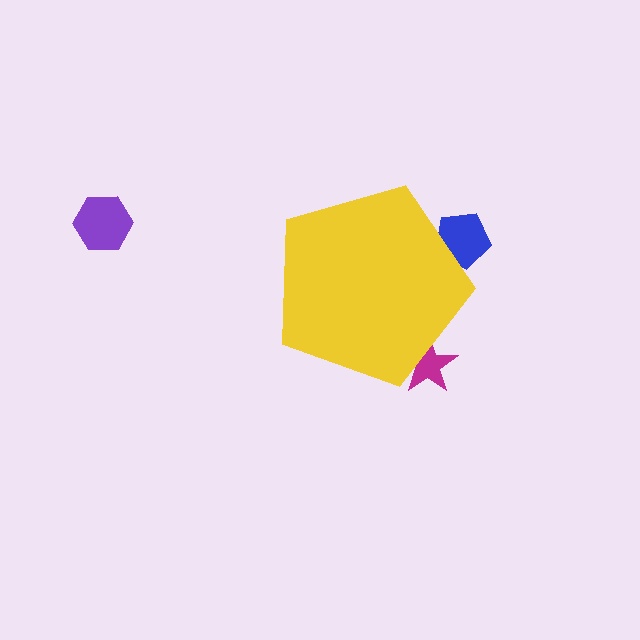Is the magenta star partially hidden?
Yes, the magenta star is partially hidden behind the yellow pentagon.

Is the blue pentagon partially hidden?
Yes, the blue pentagon is partially hidden behind the yellow pentagon.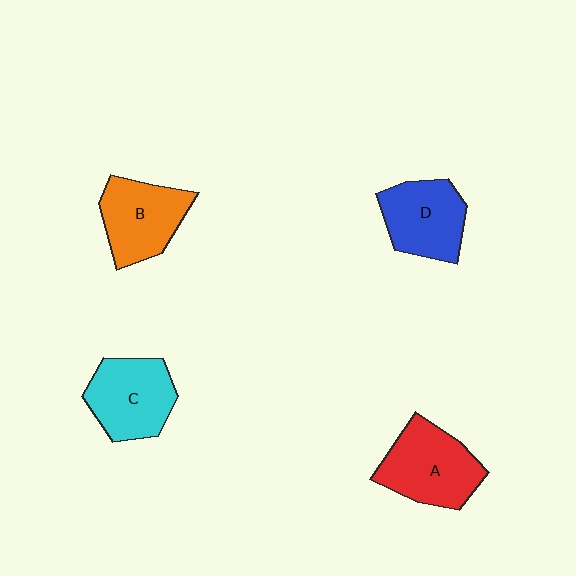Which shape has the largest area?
Shape A (red).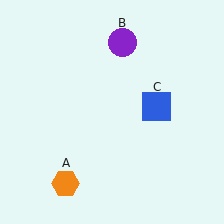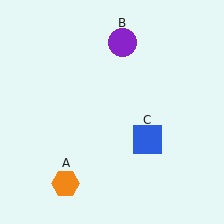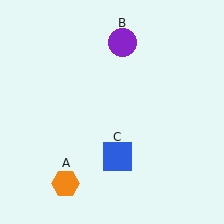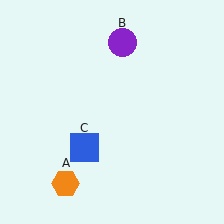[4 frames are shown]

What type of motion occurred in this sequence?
The blue square (object C) rotated clockwise around the center of the scene.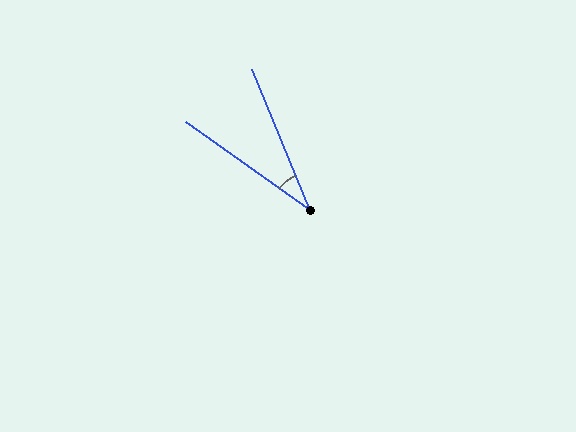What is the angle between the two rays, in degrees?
Approximately 32 degrees.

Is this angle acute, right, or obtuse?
It is acute.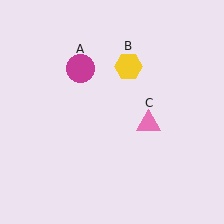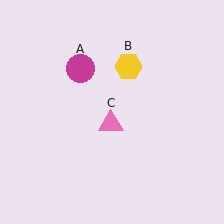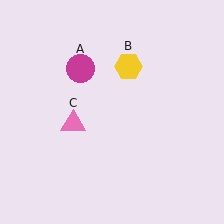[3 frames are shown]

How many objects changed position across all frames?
1 object changed position: pink triangle (object C).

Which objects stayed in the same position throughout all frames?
Magenta circle (object A) and yellow hexagon (object B) remained stationary.